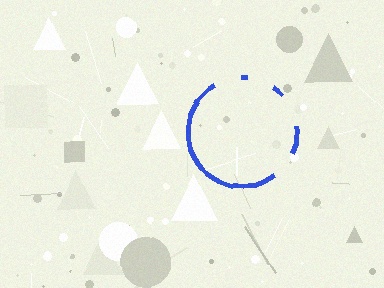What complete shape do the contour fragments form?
The contour fragments form a circle.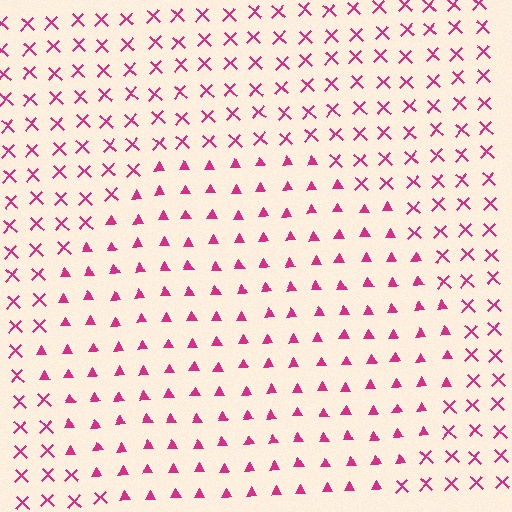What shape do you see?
I see a circle.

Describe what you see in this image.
The image is filled with small magenta elements arranged in a uniform grid. A circle-shaped region contains triangles, while the surrounding area contains X marks. The boundary is defined purely by the change in element shape.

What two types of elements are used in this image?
The image uses triangles inside the circle region and X marks outside it.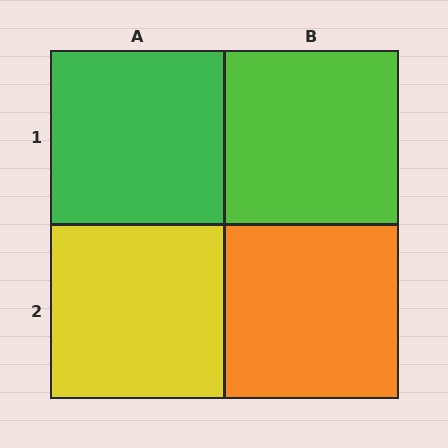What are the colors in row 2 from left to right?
Yellow, orange.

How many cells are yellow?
1 cell is yellow.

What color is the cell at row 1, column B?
Lime.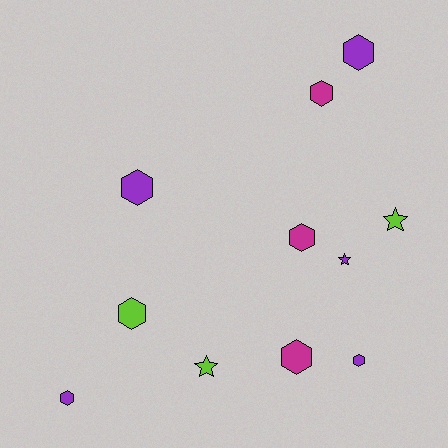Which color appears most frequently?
Purple, with 5 objects.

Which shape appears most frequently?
Hexagon, with 8 objects.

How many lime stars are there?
There are 2 lime stars.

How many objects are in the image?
There are 11 objects.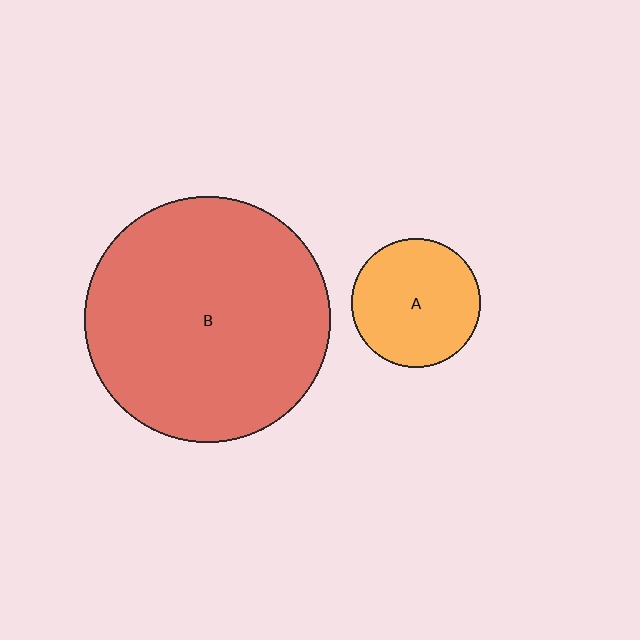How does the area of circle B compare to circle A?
Approximately 3.6 times.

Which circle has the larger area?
Circle B (red).